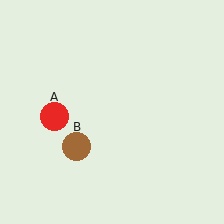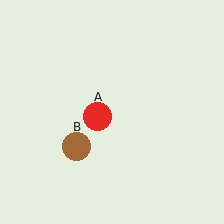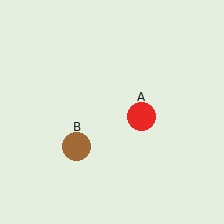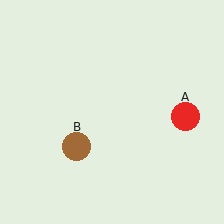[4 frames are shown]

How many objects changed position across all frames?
1 object changed position: red circle (object A).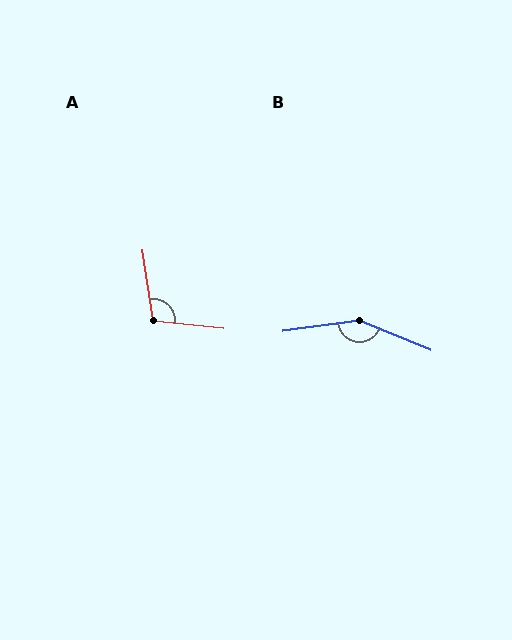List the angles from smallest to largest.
A (104°), B (150°).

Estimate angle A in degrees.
Approximately 104 degrees.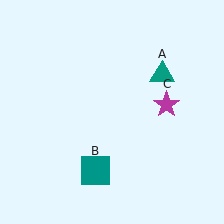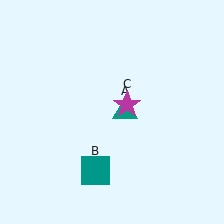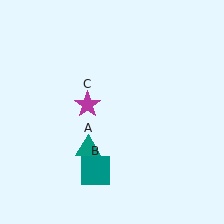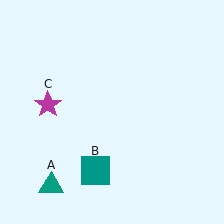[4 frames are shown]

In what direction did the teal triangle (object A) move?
The teal triangle (object A) moved down and to the left.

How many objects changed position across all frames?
2 objects changed position: teal triangle (object A), magenta star (object C).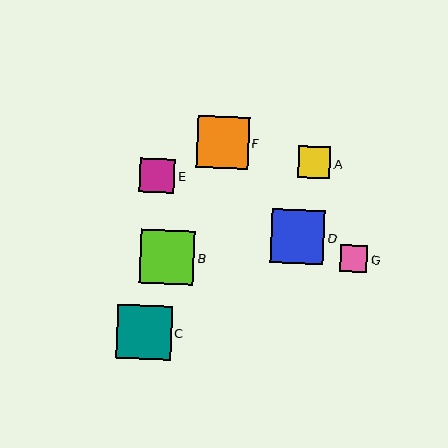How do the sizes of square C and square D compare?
Square C and square D are approximately the same size.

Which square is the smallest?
Square G is the smallest with a size of approximately 27 pixels.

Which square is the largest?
Square C is the largest with a size of approximately 55 pixels.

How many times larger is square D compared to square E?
Square D is approximately 1.5 times the size of square E.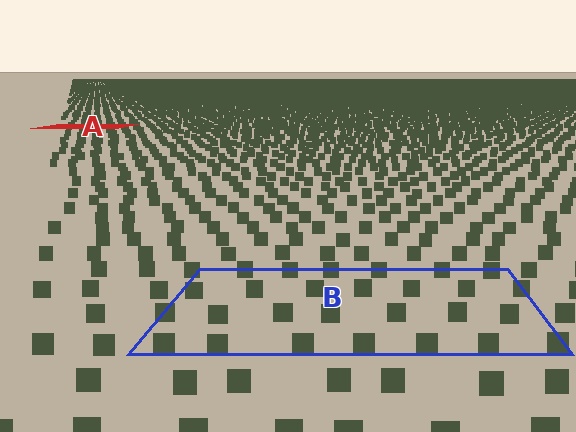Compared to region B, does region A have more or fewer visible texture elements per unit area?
Region A has more texture elements per unit area — they are packed more densely because it is farther away.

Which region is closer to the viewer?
Region B is closer. The texture elements there are larger and more spread out.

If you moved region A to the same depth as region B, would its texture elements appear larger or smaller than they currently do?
They would appear larger. At a closer depth, the same texture elements are projected at a bigger on-screen size.